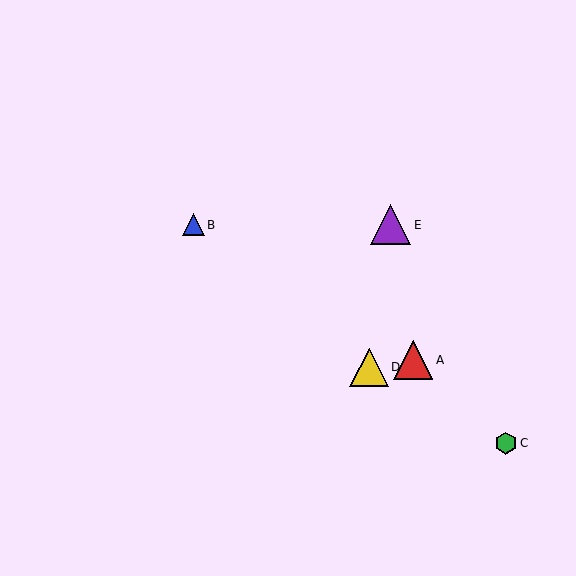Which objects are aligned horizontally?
Objects B, E are aligned horizontally.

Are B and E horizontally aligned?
Yes, both are at y≈225.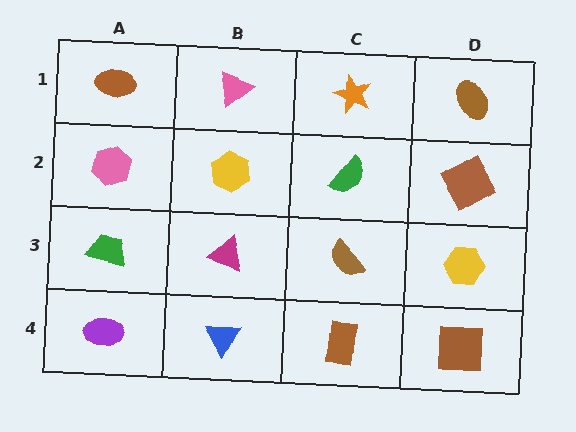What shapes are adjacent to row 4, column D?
A yellow hexagon (row 3, column D), a brown rectangle (row 4, column C).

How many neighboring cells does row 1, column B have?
3.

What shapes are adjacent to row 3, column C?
A green semicircle (row 2, column C), a brown rectangle (row 4, column C), a magenta triangle (row 3, column B), a yellow hexagon (row 3, column D).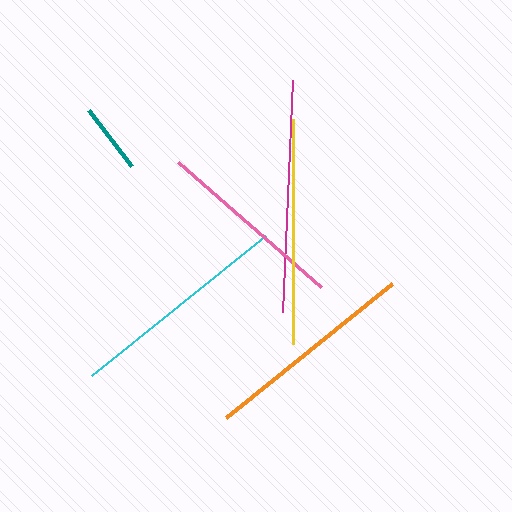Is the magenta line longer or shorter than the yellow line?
The magenta line is longer than the yellow line.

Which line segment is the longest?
The magenta line is the longest at approximately 232 pixels.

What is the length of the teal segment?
The teal segment is approximately 71 pixels long.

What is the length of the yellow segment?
The yellow segment is approximately 225 pixels long.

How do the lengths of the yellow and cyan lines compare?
The yellow and cyan lines are approximately the same length.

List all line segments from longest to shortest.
From longest to shortest: magenta, yellow, cyan, orange, pink, teal.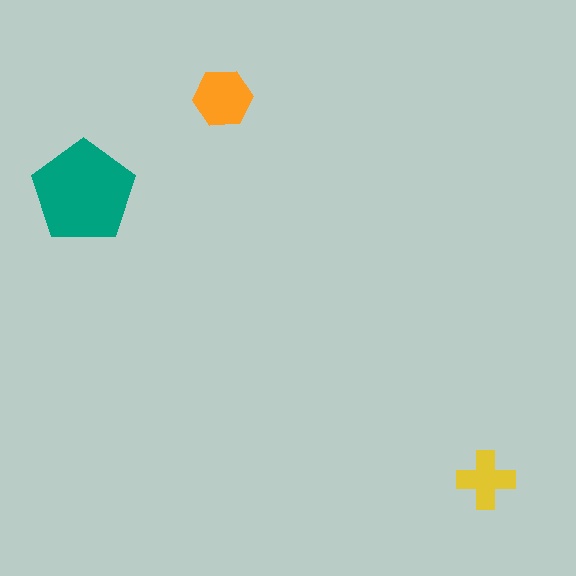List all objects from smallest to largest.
The yellow cross, the orange hexagon, the teal pentagon.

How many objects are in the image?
There are 3 objects in the image.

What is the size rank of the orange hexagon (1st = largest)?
2nd.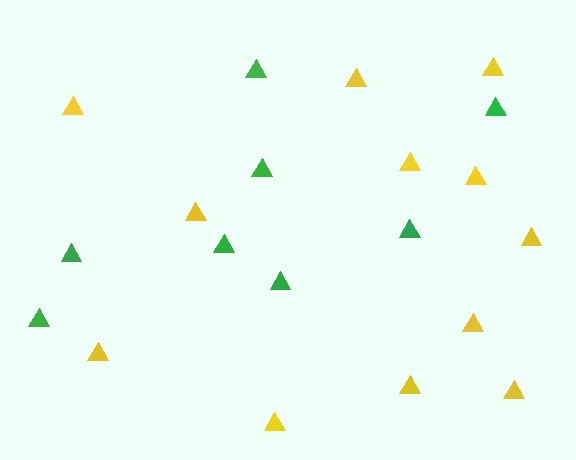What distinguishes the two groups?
There are 2 groups: one group of yellow triangles (12) and one group of green triangles (8).